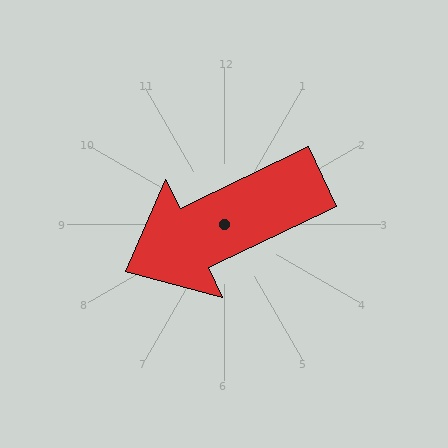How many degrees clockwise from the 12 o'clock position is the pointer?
Approximately 244 degrees.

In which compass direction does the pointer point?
Southwest.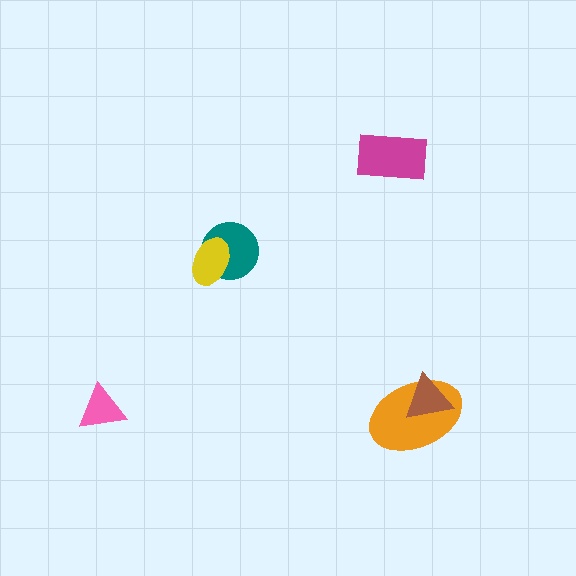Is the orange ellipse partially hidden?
Yes, it is partially covered by another shape.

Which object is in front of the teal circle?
The yellow ellipse is in front of the teal circle.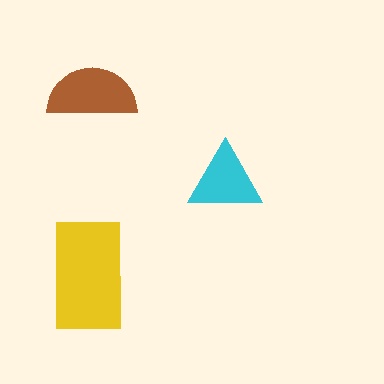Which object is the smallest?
The cyan triangle.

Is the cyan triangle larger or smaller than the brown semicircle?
Smaller.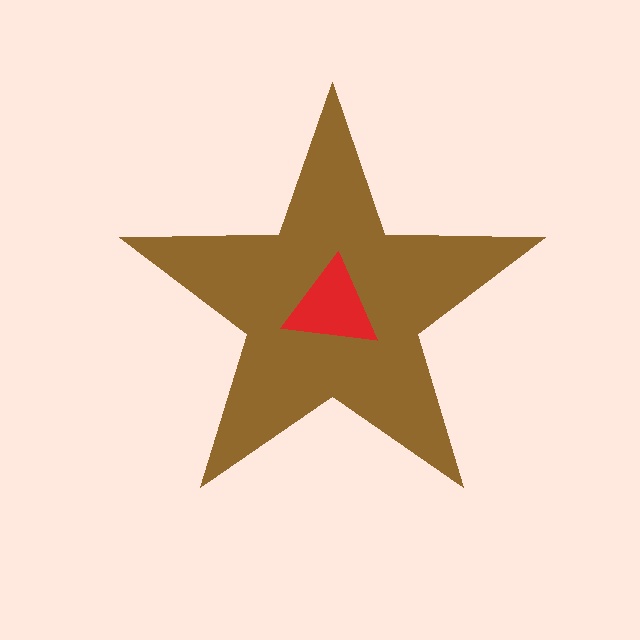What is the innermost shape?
The red triangle.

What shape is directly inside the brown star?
The red triangle.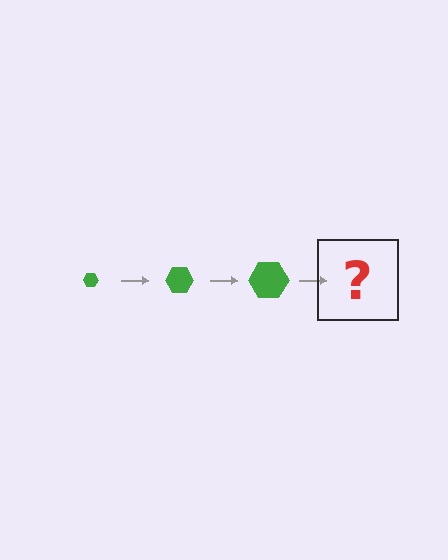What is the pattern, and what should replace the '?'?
The pattern is that the hexagon gets progressively larger each step. The '?' should be a green hexagon, larger than the previous one.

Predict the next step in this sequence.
The next step is a green hexagon, larger than the previous one.